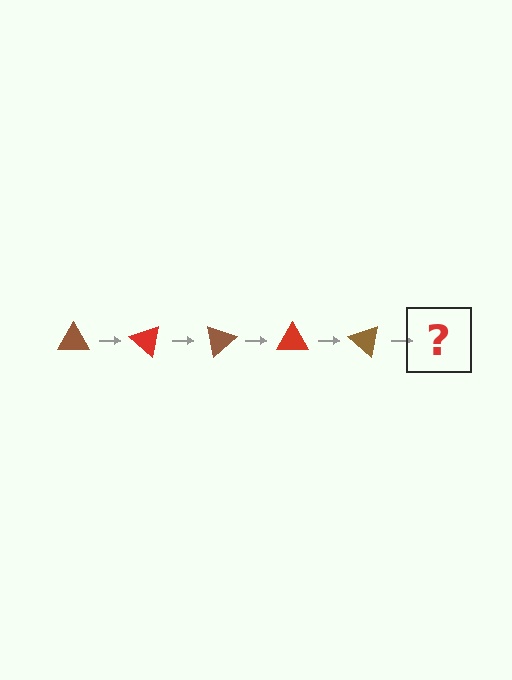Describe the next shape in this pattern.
It should be a red triangle, rotated 200 degrees from the start.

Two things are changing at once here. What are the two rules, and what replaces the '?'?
The two rules are that it rotates 40 degrees each step and the color cycles through brown and red. The '?' should be a red triangle, rotated 200 degrees from the start.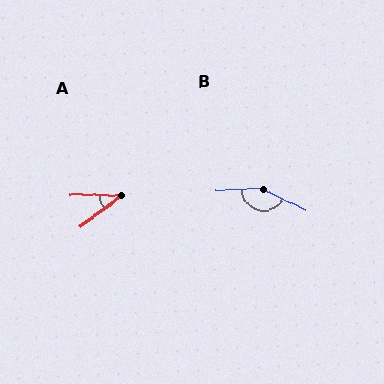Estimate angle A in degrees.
Approximately 39 degrees.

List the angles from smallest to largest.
A (39°), B (152°).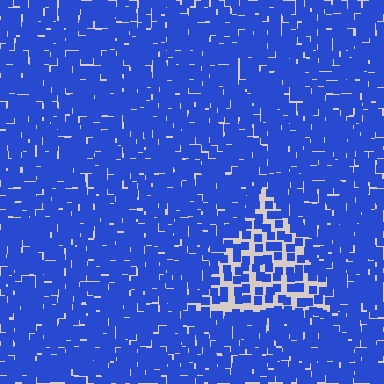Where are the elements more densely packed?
The elements are more densely packed outside the triangle boundary.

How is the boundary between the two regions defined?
The boundary is defined by a change in element density (approximately 2.1x ratio). All elements are the same color, size, and shape.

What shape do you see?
I see a triangle.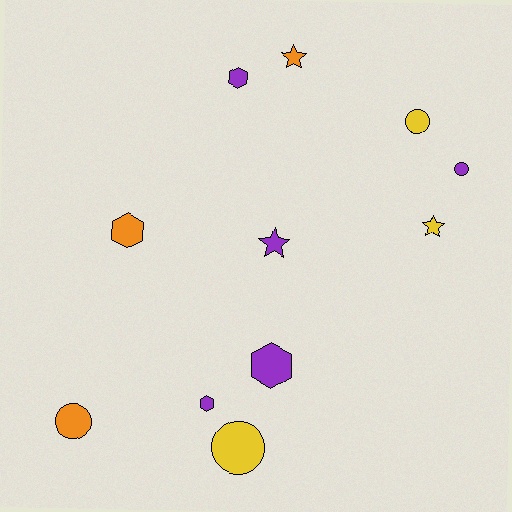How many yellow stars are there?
There is 1 yellow star.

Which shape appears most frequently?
Hexagon, with 4 objects.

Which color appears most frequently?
Purple, with 5 objects.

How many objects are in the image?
There are 11 objects.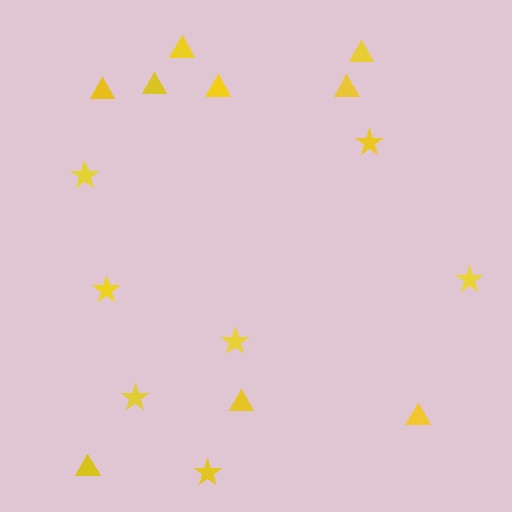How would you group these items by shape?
There are 2 groups: one group of triangles (9) and one group of stars (7).